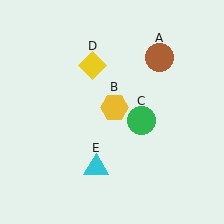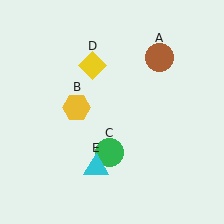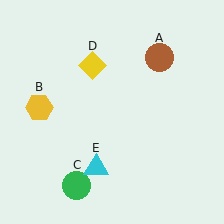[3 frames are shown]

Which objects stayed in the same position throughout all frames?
Brown circle (object A) and yellow diamond (object D) and cyan triangle (object E) remained stationary.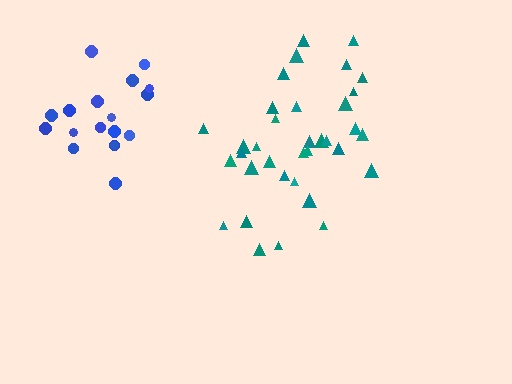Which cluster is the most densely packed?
Blue.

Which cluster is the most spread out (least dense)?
Teal.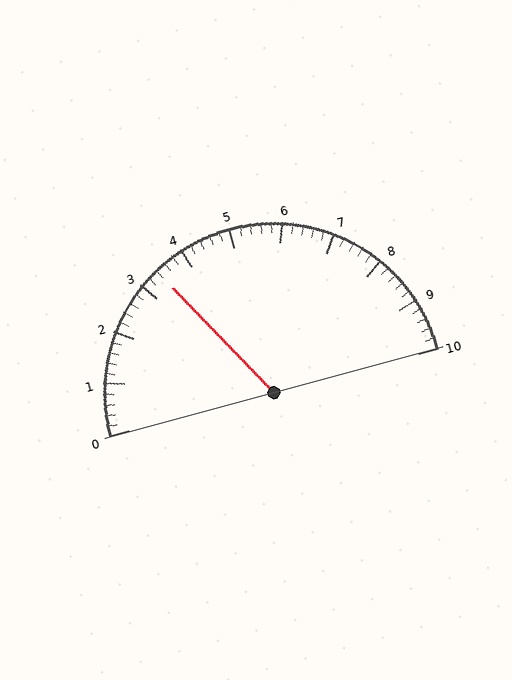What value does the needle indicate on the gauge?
The needle indicates approximately 3.4.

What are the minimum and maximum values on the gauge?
The gauge ranges from 0 to 10.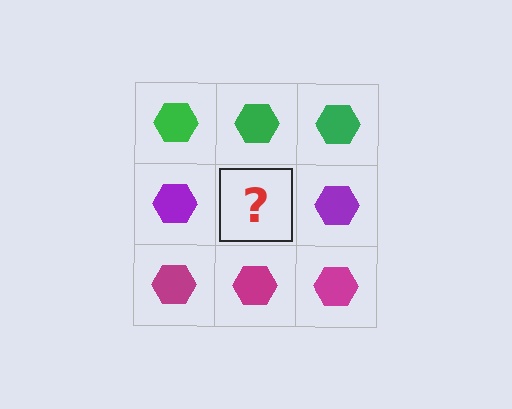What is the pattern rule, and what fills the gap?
The rule is that each row has a consistent color. The gap should be filled with a purple hexagon.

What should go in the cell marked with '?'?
The missing cell should contain a purple hexagon.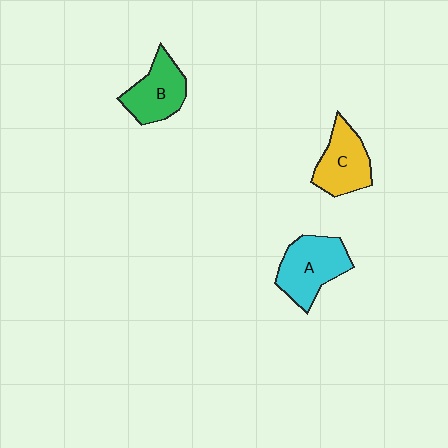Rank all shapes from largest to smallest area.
From largest to smallest: A (cyan), C (yellow), B (green).